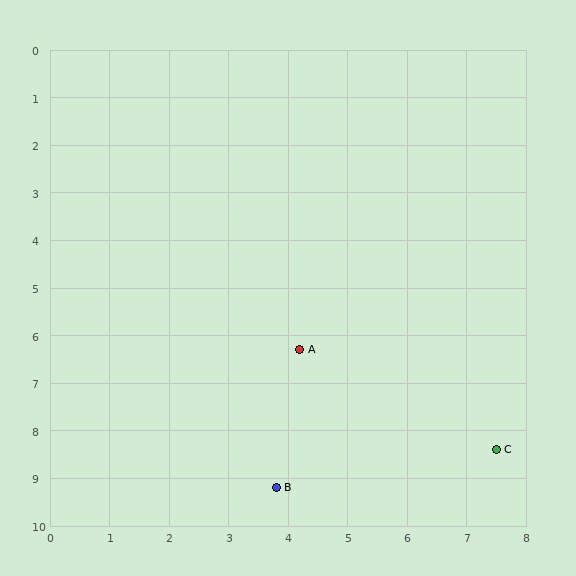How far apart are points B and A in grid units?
Points B and A are about 2.9 grid units apart.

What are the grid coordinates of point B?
Point B is at approximately (3.8, 9.2).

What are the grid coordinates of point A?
Point A is at approximately (4.2, 6.3).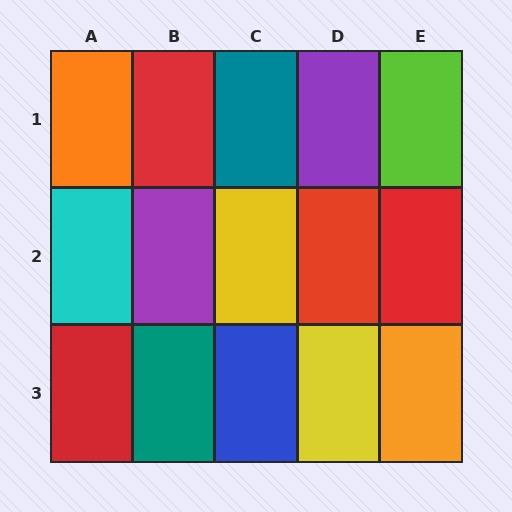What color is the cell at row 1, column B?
Red.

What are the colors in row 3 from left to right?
Red, teal, blue, yellow, orange.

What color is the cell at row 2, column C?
Yellow.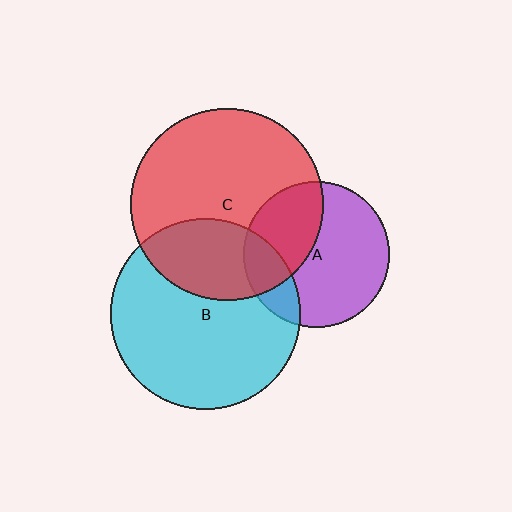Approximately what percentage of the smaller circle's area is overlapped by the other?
Approximately 20%.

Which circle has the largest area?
Circle C (red).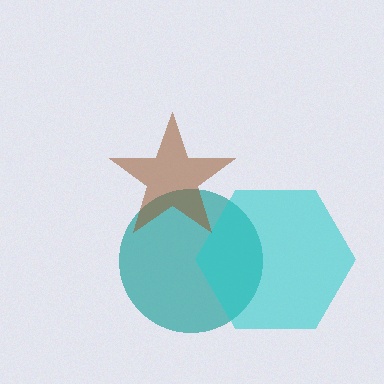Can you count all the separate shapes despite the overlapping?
Yes, there are 3 separate shapes.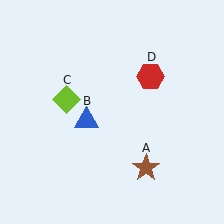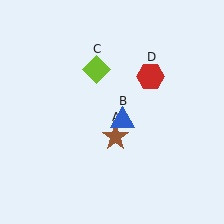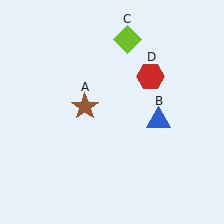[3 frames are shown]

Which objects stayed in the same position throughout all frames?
Red hexagon (object D) remained stationary.